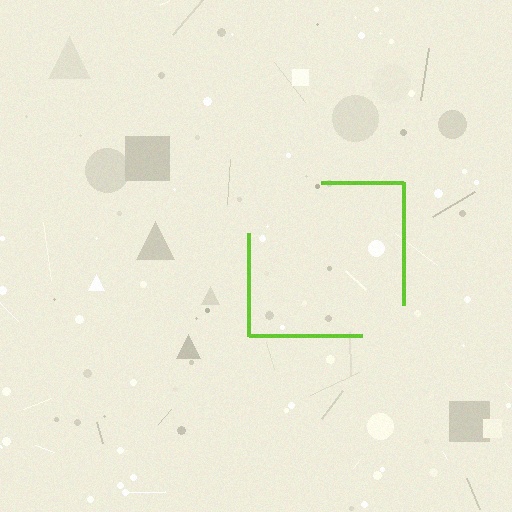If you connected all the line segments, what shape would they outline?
They would outline a square.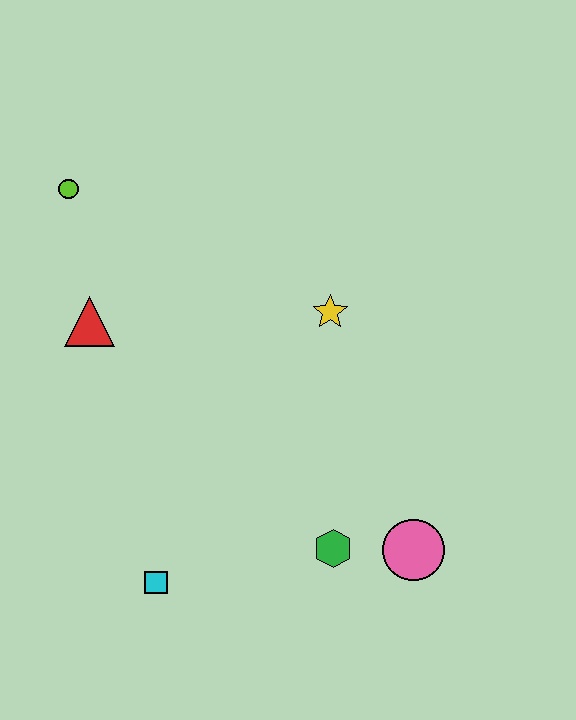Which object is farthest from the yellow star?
The cyan square is farthest from the yellow star.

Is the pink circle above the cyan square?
Yes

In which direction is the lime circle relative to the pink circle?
The lime circle is above the pink circle.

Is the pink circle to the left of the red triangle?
No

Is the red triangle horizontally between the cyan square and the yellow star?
No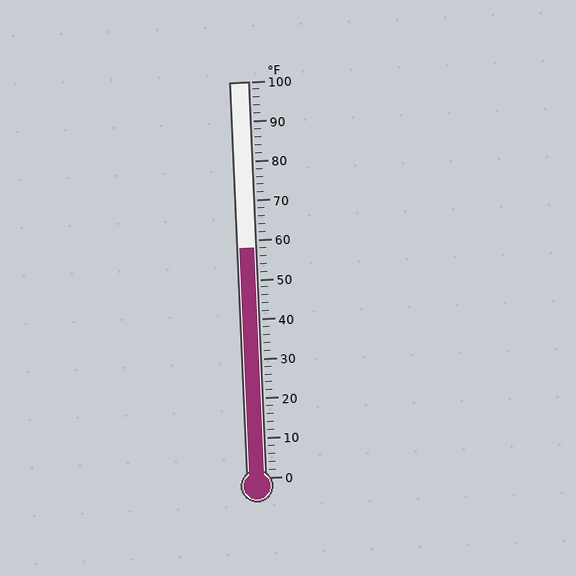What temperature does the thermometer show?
The thermometer shows approximately 58°F.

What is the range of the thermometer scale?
The thermometer scale ranges from 0°F to 100°F.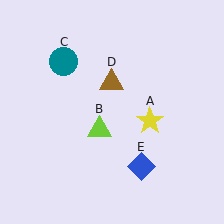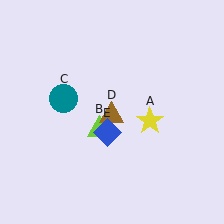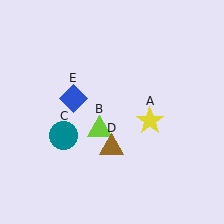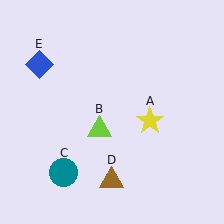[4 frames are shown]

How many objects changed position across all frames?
3 objects changed position: teal circle (object C), brown triangle (object D), blue diamond (object E).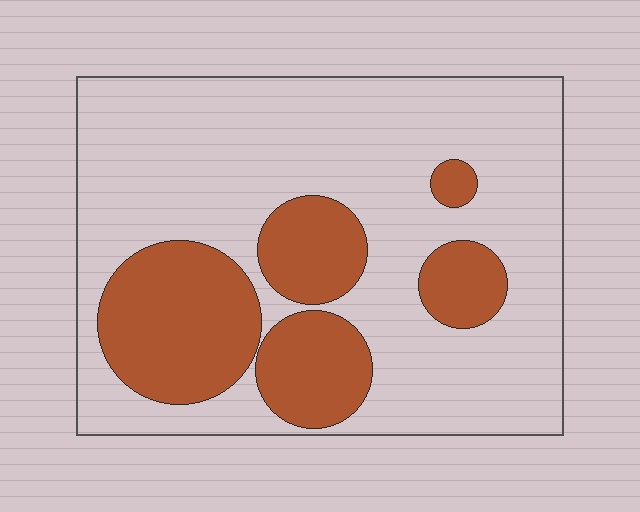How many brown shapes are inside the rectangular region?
5.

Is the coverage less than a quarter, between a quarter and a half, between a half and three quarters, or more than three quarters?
Between a quarter and a half.